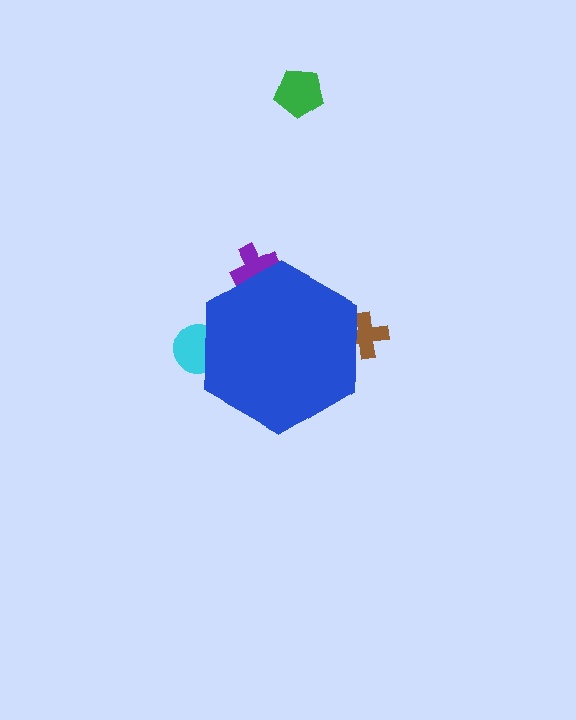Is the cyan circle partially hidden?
Yes, the cyan circle is partially hidden behind the blue hexagon.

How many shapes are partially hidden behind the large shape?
3 shapes are partially hidden.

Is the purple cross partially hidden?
Yes, the purple cross is partially hidden behind the blue hexagon.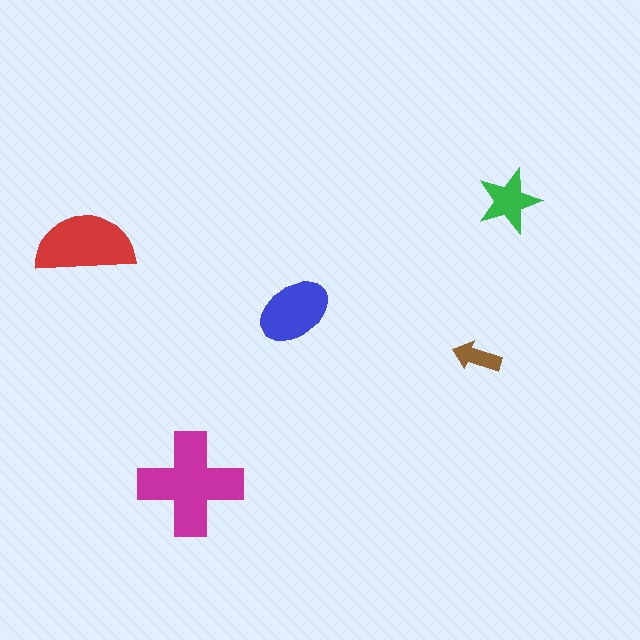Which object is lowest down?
The magenta cross is bottommost.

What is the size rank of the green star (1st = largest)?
4th.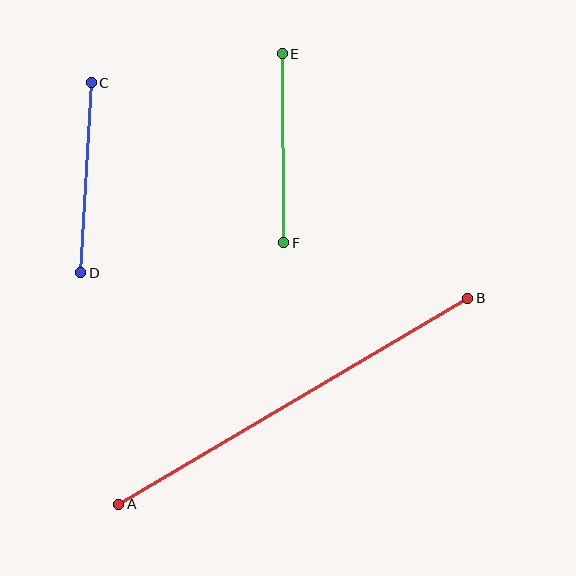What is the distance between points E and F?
The distance is approximately 189 pixels.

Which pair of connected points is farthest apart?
Points A and B are farthest apart.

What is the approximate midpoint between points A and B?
The midpoint is at approximately (293, 401) pixels.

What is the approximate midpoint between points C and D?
The midpoint is at approximately (86, 178) pixels.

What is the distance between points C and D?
The distance is approximately 190 pixels.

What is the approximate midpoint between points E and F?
The midpoint is at approximately (283, 148) pixels.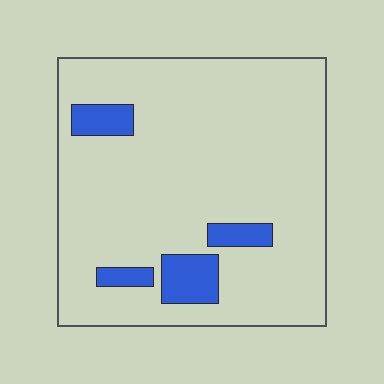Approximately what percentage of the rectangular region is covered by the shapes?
Approximately 10%.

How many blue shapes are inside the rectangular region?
4.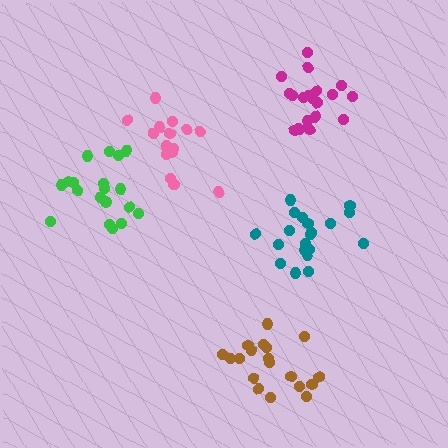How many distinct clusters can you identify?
There are 5 distinct clusters.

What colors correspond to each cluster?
The clusters are colored: pink, magenta, brown, teal, green.